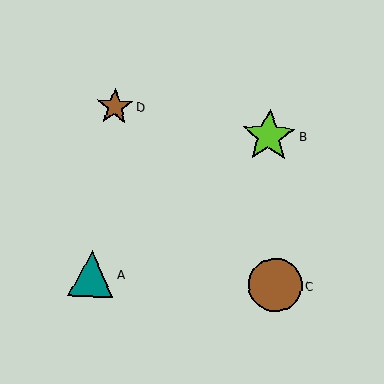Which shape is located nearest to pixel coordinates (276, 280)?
The brown circle (labeled C) at (275, 285) is nearest to that location.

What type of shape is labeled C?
Shape C is a brown circle.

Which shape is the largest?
The lime star (labeled B) is the largest.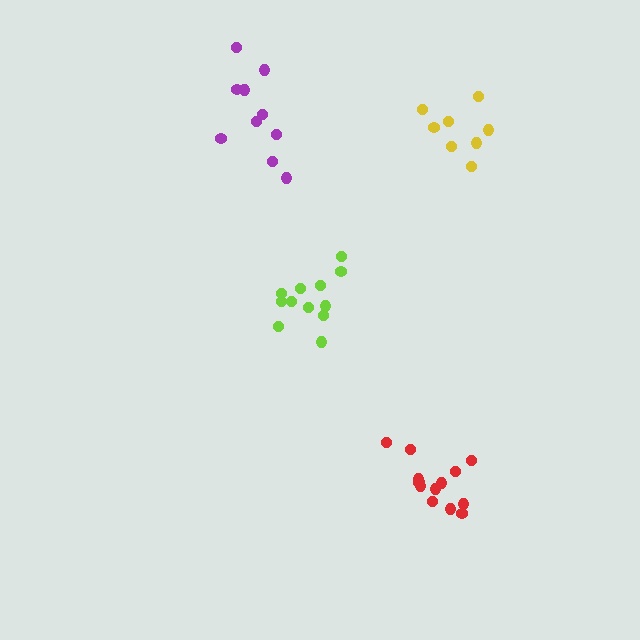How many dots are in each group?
Group 1: 8 dots, Group 2: 10 dots, Group 3: 12 dots, Group 4: 13 dots (43 total).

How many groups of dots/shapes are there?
There are 4 groups.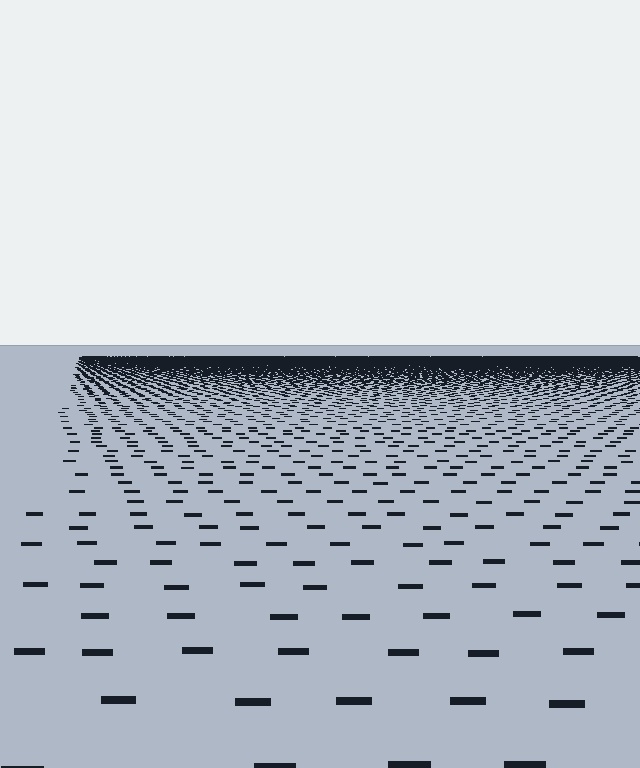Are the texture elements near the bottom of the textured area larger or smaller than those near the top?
Larger. Near the bottom, elements are closer to the viewer and appear at a bigger on-screen size.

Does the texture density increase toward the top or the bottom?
Density increases toward the top.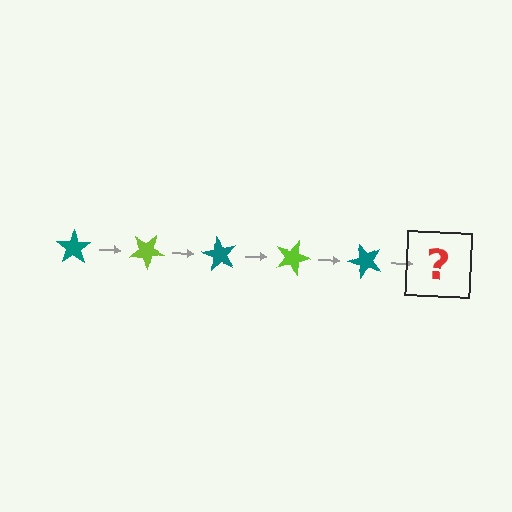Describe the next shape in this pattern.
It should be a lime star, rotated 150 degrees from the start.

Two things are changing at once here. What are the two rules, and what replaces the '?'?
The two rules are that it rotates 30 degrees each step and the color cycles through teal and lime. The '?' should be a lime star, rotated 150 degrees from the start.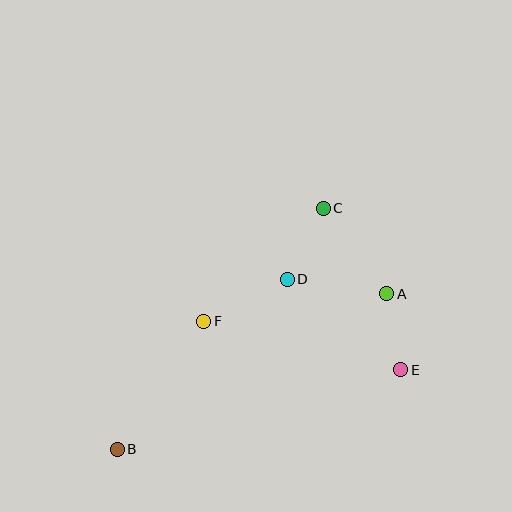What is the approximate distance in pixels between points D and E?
The distance between D and E is approximately 145 pixels.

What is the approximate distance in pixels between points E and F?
The distance between E and F is approximately 203 pixels.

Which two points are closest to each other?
Points A and E are closest to each other.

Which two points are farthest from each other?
Points B and C are farthest from each other.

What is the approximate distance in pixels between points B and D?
The distance between B and D is approximately 241 pixels.